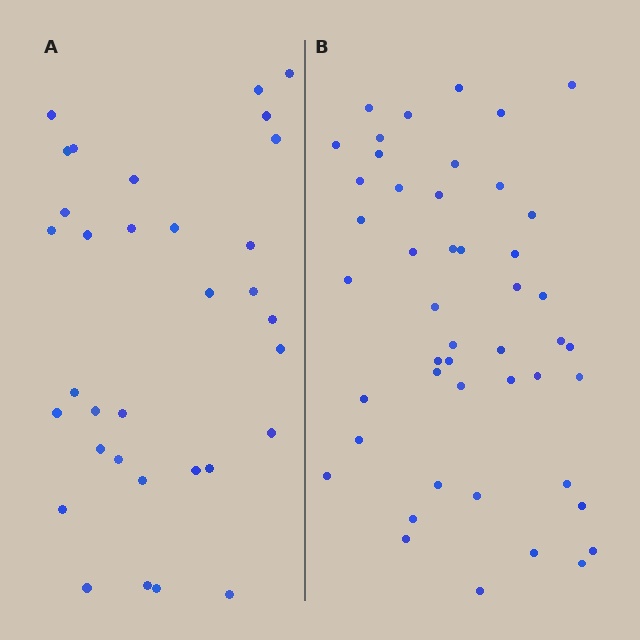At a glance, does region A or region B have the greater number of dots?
Region B (the right region) has more dots.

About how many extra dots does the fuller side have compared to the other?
Region B has approximately 15 more dots than region A.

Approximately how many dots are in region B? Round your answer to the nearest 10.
About 50 dots. (The exact count is 47, which rounds to 50.)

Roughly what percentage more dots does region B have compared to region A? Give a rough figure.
About 40% more.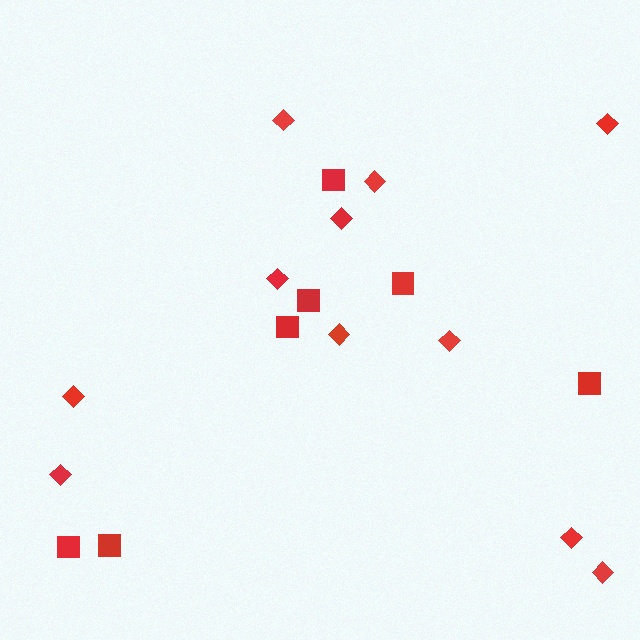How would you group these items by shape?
There are 2 groups: one group of squares (7) and one group of diamonds (11).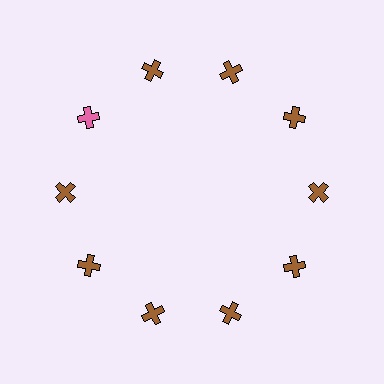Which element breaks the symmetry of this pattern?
The pink cross at roughly the 10 o'clock position breaks the symmetry. All other shapes are brown crosses.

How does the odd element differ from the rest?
It has a different color: pink instead of brown.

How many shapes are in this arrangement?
There are 10 shapes arranged in a ring pattern.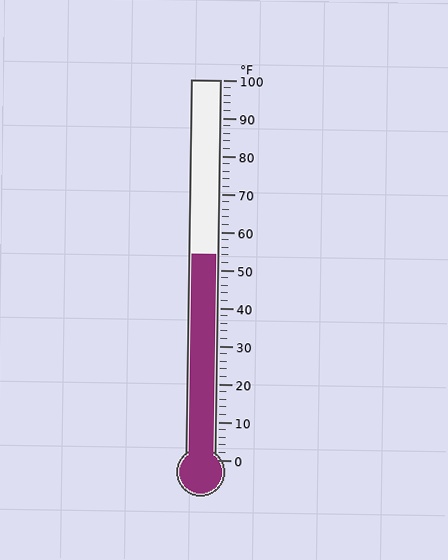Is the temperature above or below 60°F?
The temperature is below 60°F.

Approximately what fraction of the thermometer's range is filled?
The thermometer is filled to approximately 55% of its range.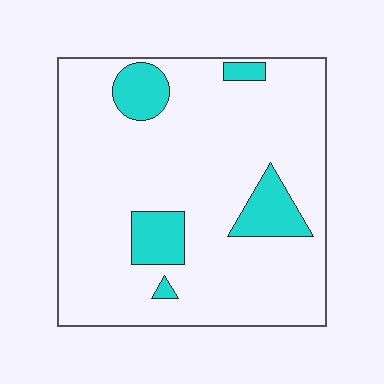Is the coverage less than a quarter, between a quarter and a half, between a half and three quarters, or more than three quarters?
Less than a quarter.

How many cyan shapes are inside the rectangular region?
5.